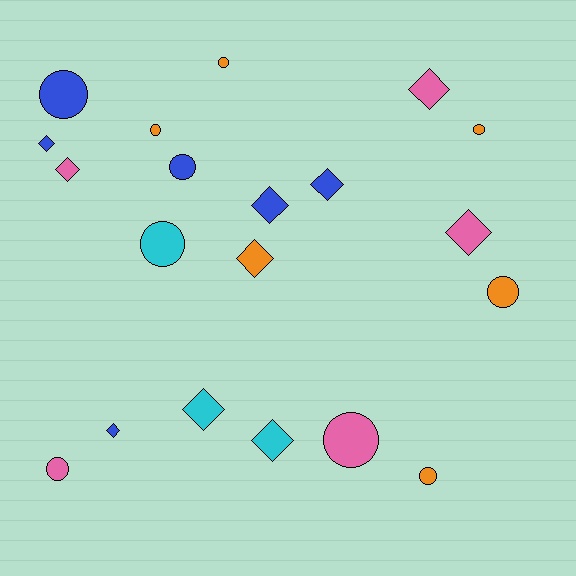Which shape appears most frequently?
Circle, with 10 objects.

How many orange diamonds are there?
There is 1 orange diamond.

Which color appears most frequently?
Blue, with 6 objects.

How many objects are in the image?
There are 20 objects.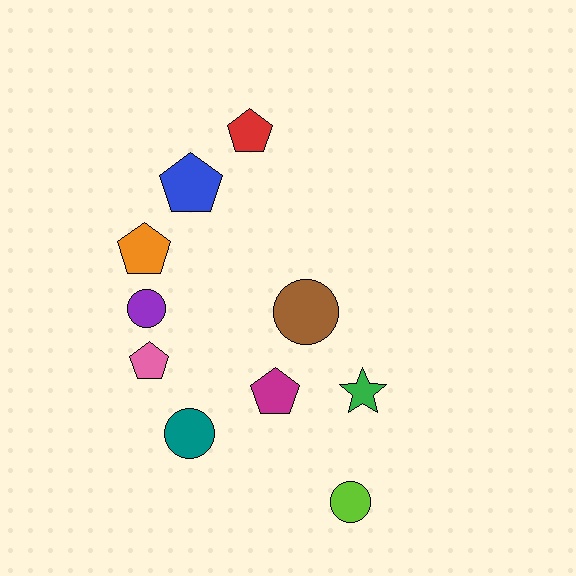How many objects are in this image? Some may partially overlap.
There are 10 objects.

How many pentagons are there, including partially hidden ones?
There are 5 pentagons.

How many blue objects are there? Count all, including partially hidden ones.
There is 1 blue object.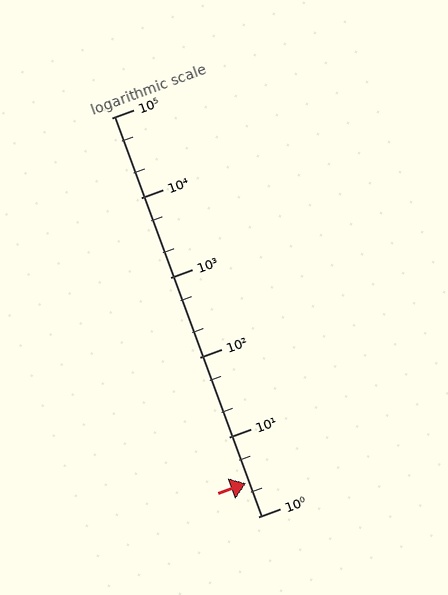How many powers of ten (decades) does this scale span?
The scale spans 5 decades, from 1 to 100000.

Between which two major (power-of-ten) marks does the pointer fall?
The pointer is between 1 and 10.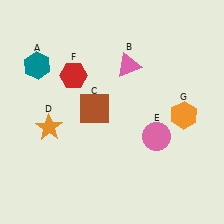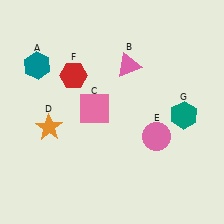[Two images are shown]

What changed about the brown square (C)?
In Image 1, C is brown. In Image 2, it changed to pink.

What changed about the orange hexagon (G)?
In Image 1, G is orange. In Image 2, it changed to teal.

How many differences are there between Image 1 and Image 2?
There are 2 differences between the two images.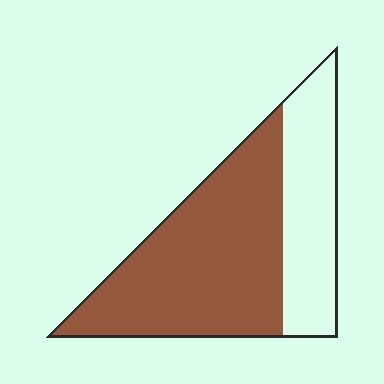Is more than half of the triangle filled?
Yes.